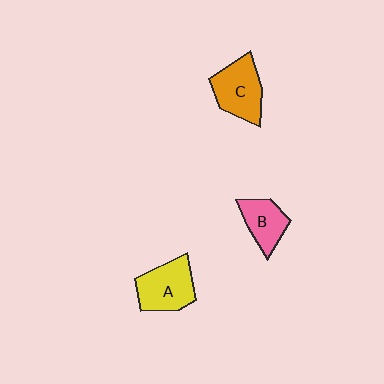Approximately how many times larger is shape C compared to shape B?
Approximately 1.4 times.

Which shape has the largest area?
Shape C (orange).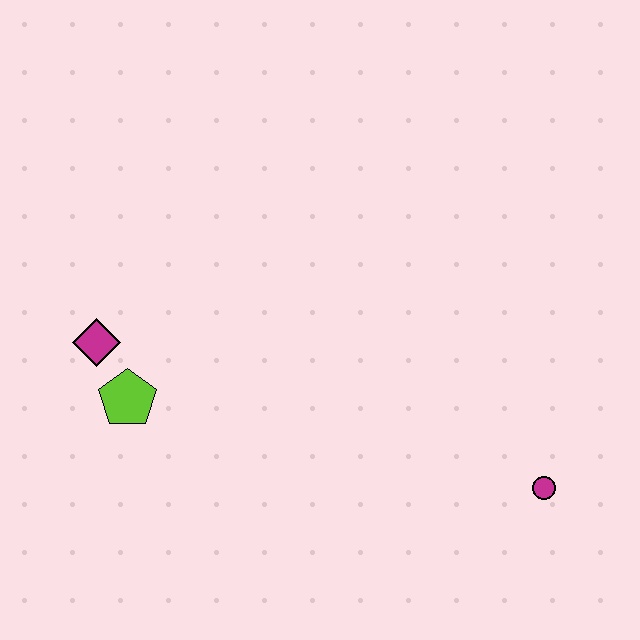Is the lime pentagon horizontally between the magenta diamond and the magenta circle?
Yes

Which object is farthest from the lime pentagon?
The magenta circle is farthest from the lime pentagon.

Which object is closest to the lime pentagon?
The magenta diamond is closest to the lime pentagon.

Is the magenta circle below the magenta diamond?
Yes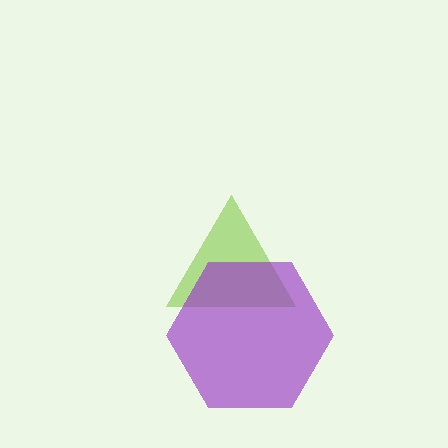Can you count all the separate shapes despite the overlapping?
Yes, there are 2 separate shapes.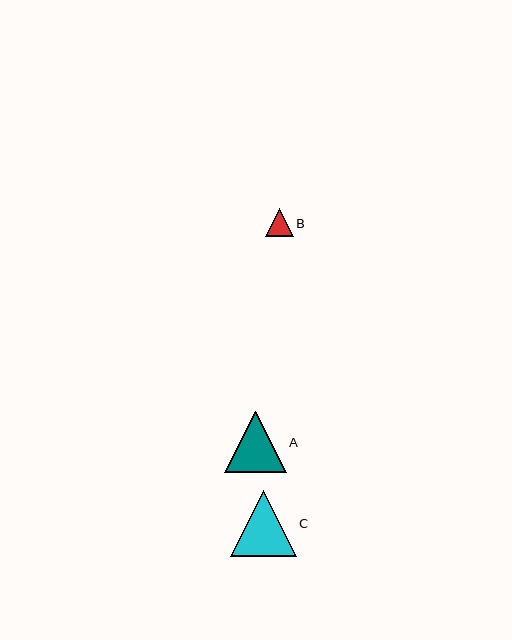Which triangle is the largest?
Triangle C is the largest with a size of approximately 66 pixels.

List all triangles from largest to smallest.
From largest to smallest: C, A, B.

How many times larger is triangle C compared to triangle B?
Triangle C is approximately 2.3 times the size of triangle B.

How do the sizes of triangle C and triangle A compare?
Triangle C and triangle A are approximately the same size.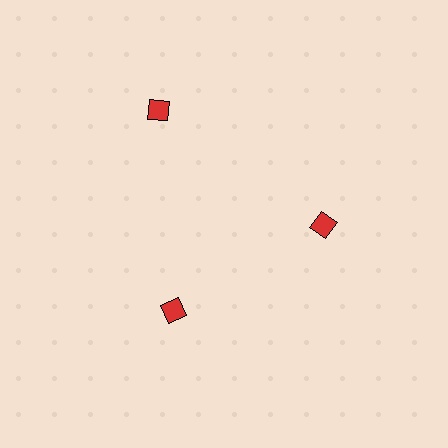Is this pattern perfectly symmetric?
No. The 3 red diamonds are arranged in a ring, but one element near the 11 o'clock position is pushed outward from the center, breaking the 3-fold rotational symmetry.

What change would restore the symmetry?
The symmetry would be restored by moving it inward, back onto the ring so that all 3 diamonds sit at equal angles and equal distance from the center.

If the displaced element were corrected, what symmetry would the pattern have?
It would have 3-fold rotational symmetry — the pattern would map onto itself every 120 degrees.